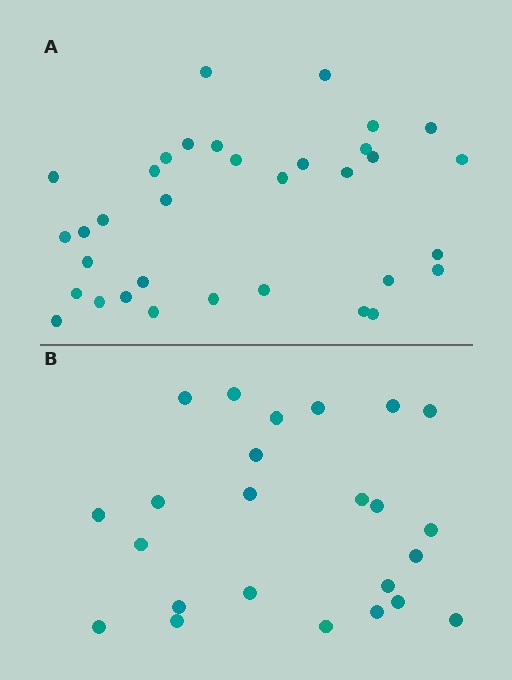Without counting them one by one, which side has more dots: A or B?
Region A (the top region) has more dots.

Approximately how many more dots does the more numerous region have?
Region A has roughly 10 or so more dots than region B.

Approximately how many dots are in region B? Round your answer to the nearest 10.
About 20 dots. (The exact count is 24, which rounds to 20.)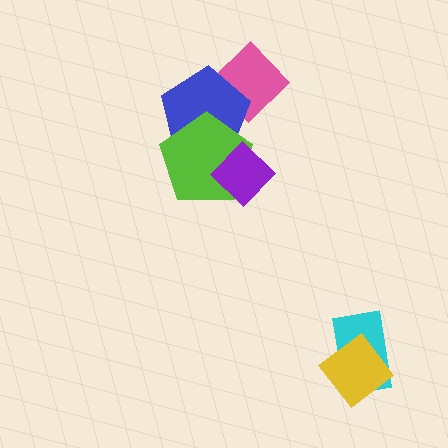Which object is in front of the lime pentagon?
The purple diamond is in front of the lime pentagon.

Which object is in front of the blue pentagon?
The lime pentagon is in front of the blue pentagon.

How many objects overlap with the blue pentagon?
2 objects overlap with the blue pentagon.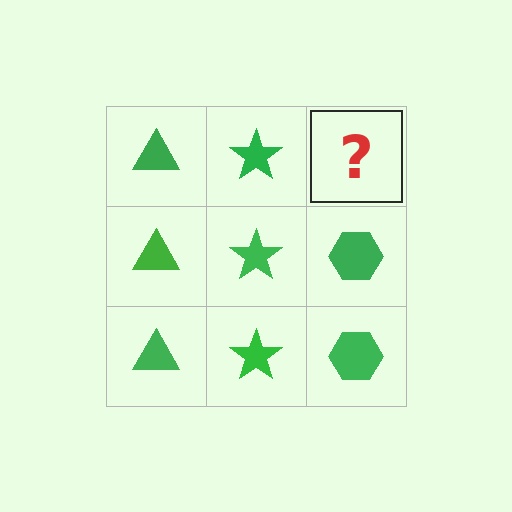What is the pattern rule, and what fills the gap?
The rule is that each column has a consistent shape. The gap should be filled with a green hexagon.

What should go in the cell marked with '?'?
The missing cell should contain a green hexagon.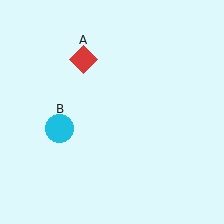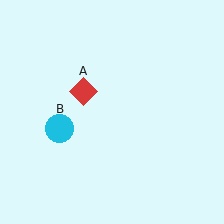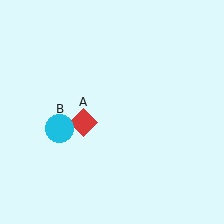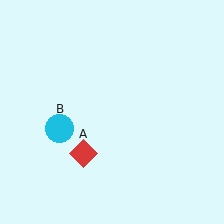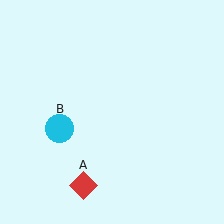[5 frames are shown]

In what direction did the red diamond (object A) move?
The red diamond (object A) moved down.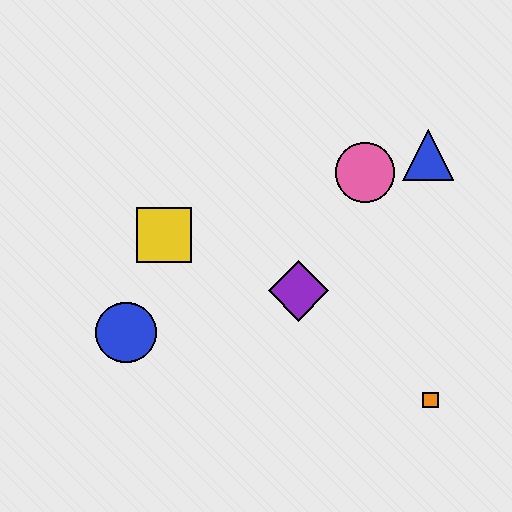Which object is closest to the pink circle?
The blue triangle is closest to the pink circle.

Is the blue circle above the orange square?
Yes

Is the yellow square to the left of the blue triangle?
Yes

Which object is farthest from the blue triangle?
The blue circle is farthest from the blue triangle.